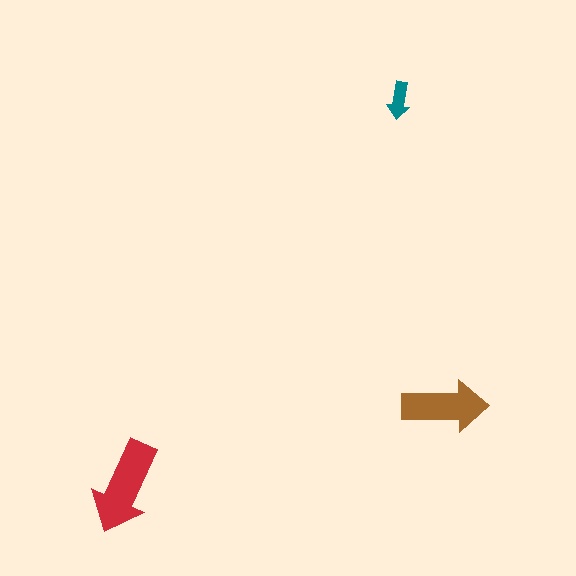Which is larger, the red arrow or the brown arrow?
The red one.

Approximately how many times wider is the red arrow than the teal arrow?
About 2.5 times wider.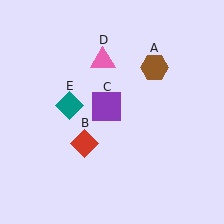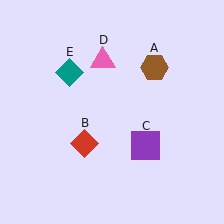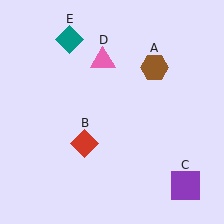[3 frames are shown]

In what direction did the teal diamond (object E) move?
The teal diamond (object E) moved up.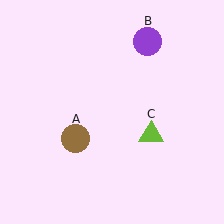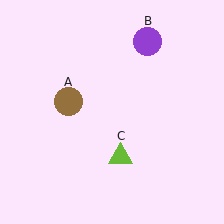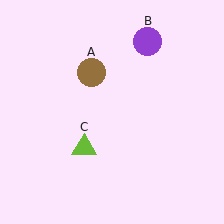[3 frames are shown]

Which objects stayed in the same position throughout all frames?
Purple circle (object B) remained stationary.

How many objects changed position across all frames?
2 objects changed position: brown circle (object A), lime triangle (object C).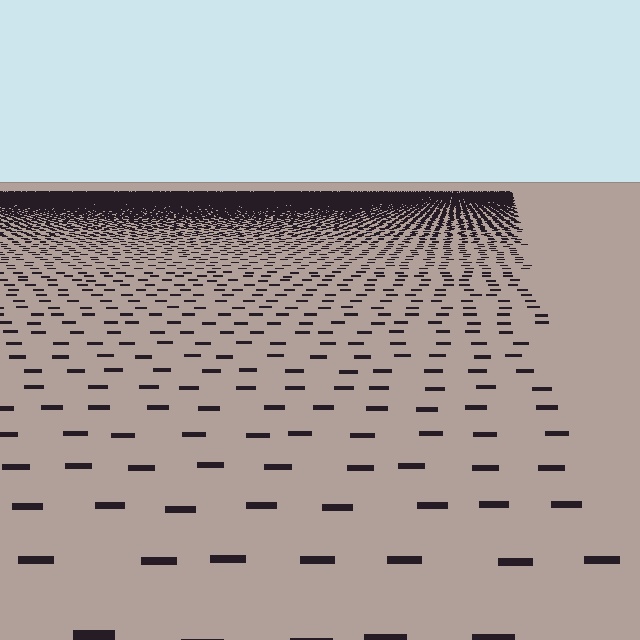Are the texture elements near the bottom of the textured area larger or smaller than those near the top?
Larger. Near the bottom, elements are closer to the viewer and appear at a bigger on-screen size.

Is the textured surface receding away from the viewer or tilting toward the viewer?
The surface is receding away from the viewer. Texture elements get smaller and denser toward the top.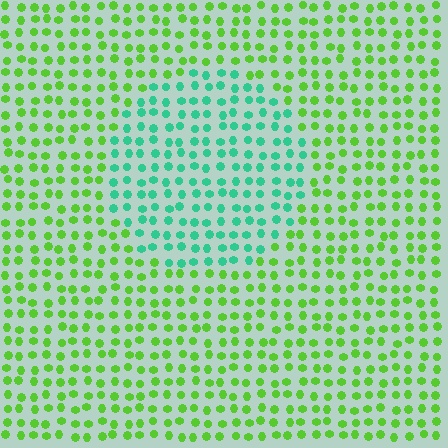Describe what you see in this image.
The image is filled with small lime elements in a uniform arrangement. A circle-shaped region is visible where the elements are tinted to a slightly different hue, forming a subtle color boundary.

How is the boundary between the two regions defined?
The boundary is defined purely by a slight shift in hue (about 52 degrees). Spacing, size, and orientation are identical on both sides.